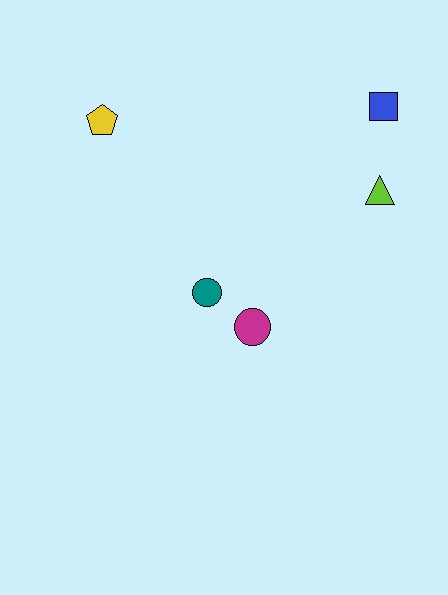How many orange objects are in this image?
There are no orange objects.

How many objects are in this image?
There are 5 objects.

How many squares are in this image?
There is 1 square.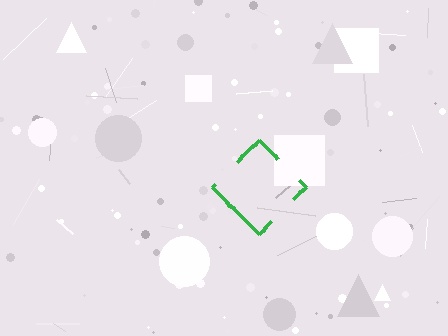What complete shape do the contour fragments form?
The contour fragments form a diamond.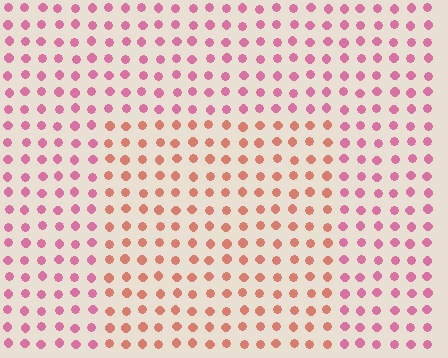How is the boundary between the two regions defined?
The boundary is defined purely by a slight shift in hue (about 37 degrees). Spacing, size, and orientation are identical on both sides.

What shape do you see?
I see a rectangle.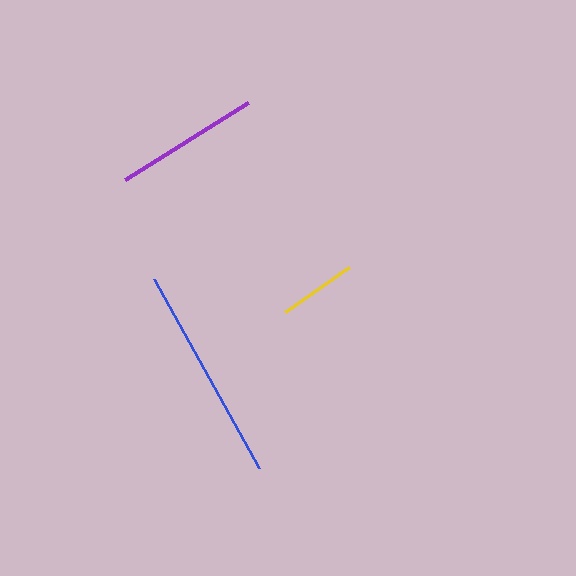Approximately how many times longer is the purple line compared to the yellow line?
The purple line is approximately 1.9 times the length of the yellow line.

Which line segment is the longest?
The blue line is the longest at approximately 215 pixels.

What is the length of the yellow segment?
The yellow segment is approximately 78 pixels long.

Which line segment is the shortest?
The yellow line is the shortest at approximately 78 pixels.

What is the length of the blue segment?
The blue segment is approximately 215 pixels long.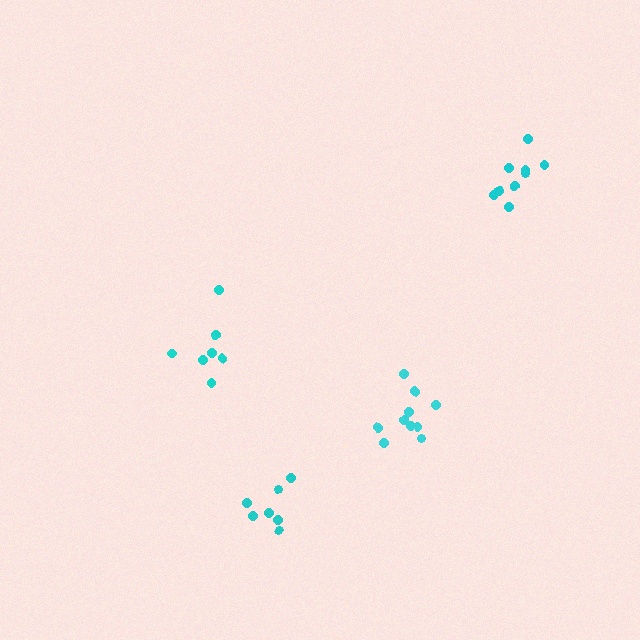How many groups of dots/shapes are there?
There are 4 groups.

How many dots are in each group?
Group 1: 10 dots, Group 2: 7 dots, Group 3: 9 dots, Group 4: 7 dots (33 total).